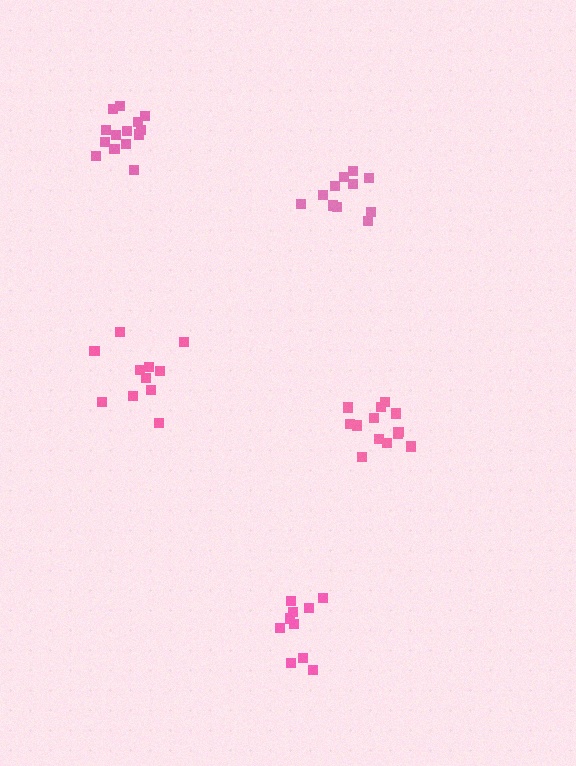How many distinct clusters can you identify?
There are 5 distinct clusters.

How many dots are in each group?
Group 1: 14 dots, Group 2: 11 dots, Group 3: 13 dots, Group 4: 11 dots, Group 5: 10 dots (59 total).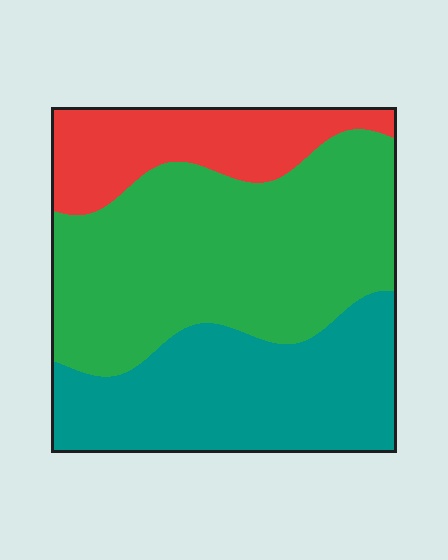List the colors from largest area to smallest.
From largest to smallest: green, teal, red.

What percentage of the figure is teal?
Teal covers around 35% of the figure.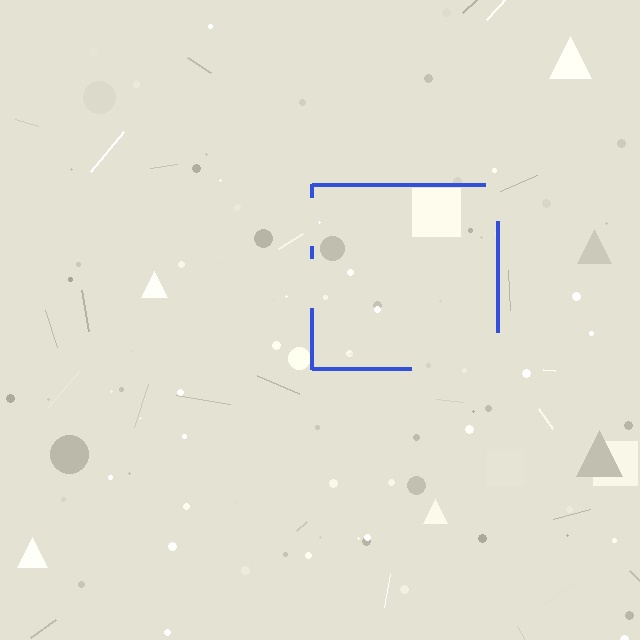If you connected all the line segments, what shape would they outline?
They would outline a square.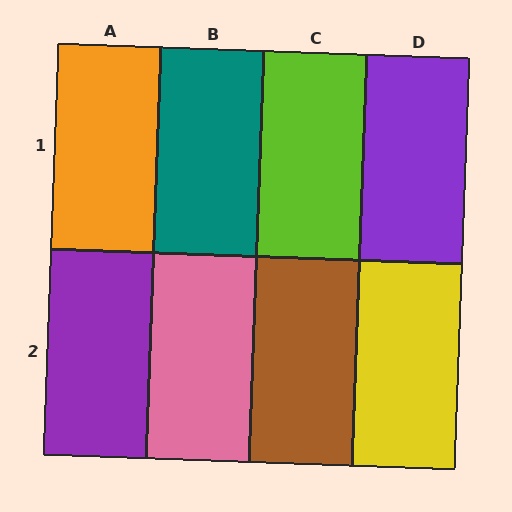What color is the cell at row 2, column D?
Yellow.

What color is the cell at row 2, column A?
Purple.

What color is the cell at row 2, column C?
Brown.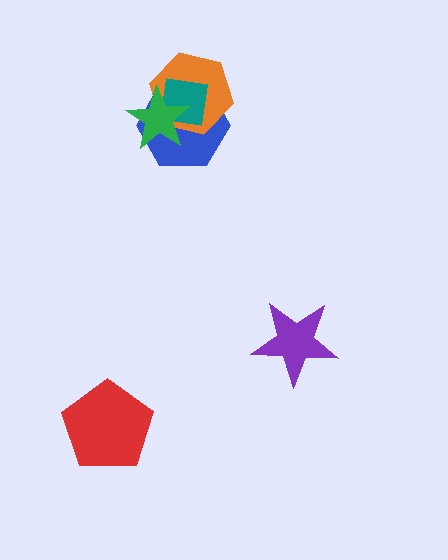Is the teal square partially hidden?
Yes, it is partially covered by another shape.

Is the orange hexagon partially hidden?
Yes, it is partially covered by another shape.